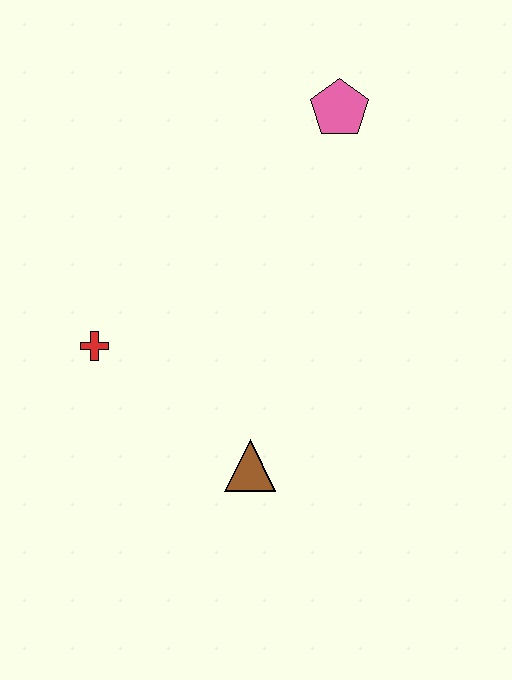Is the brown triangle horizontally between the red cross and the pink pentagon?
Yes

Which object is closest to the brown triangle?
The red cross is closest to the brown triangle.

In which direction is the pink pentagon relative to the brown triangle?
The pink pentagon is above the brown triangle.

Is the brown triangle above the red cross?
No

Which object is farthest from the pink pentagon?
The brown triangle is farthest from the pink pentagon.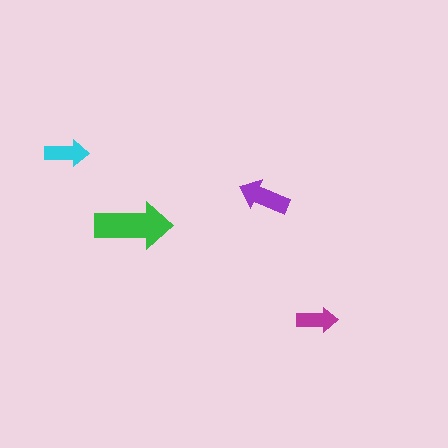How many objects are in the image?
There are 4 objects in the image.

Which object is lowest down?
The magenta arrow is bottommost.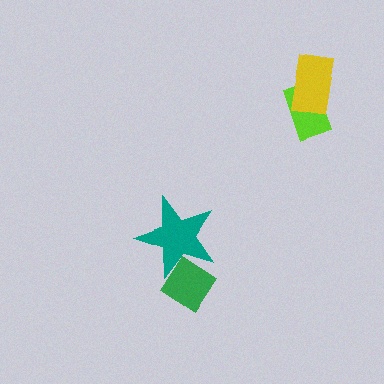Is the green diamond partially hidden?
Yes, it is partially covered by another shape.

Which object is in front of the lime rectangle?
The yellow rectangle is in front of the lime rectangle.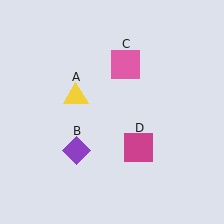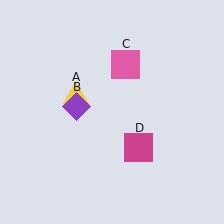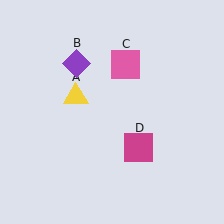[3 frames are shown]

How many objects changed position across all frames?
1 object changed position: purple diamond (object B).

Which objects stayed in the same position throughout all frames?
Yellow triangle (object A) and pink square (object C) and magenta square (object D) remained stationary.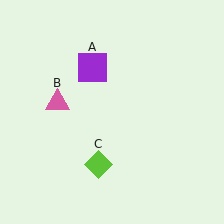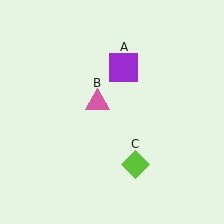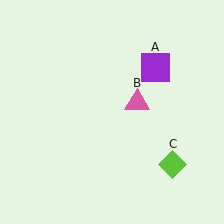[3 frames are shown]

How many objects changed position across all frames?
3 objects changed position: purple square (object A), pink triangle (object B), lime diamond (object C).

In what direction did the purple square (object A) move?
The purple square (object A) moved right.